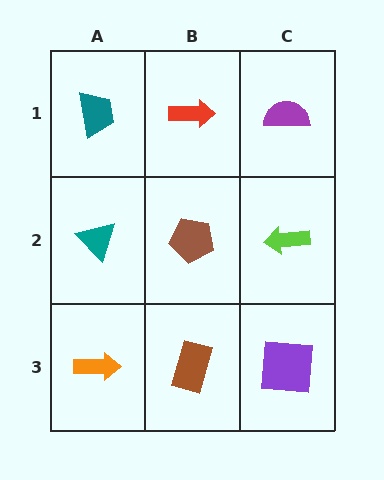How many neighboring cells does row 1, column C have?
2.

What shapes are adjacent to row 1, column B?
A brown pentagon (row 2, column B), a teal trapezoid (row 1, column A), a purple semicircle (row 1, column C).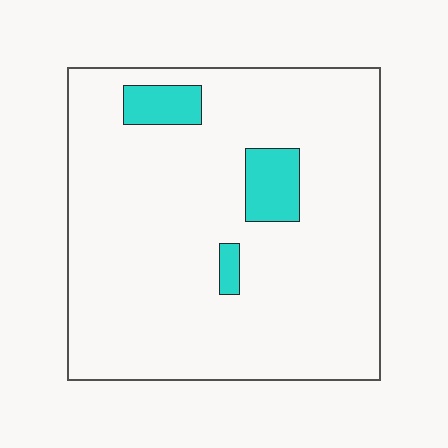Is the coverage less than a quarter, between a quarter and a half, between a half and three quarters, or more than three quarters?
Less than a quarter.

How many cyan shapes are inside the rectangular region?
3.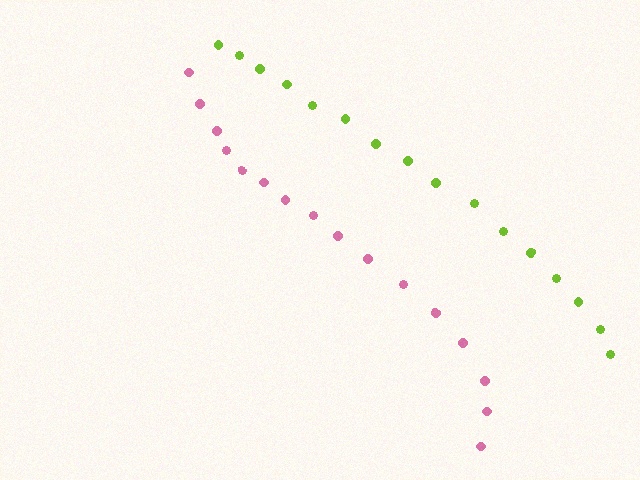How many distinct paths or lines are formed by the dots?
There are 2 distinct paths.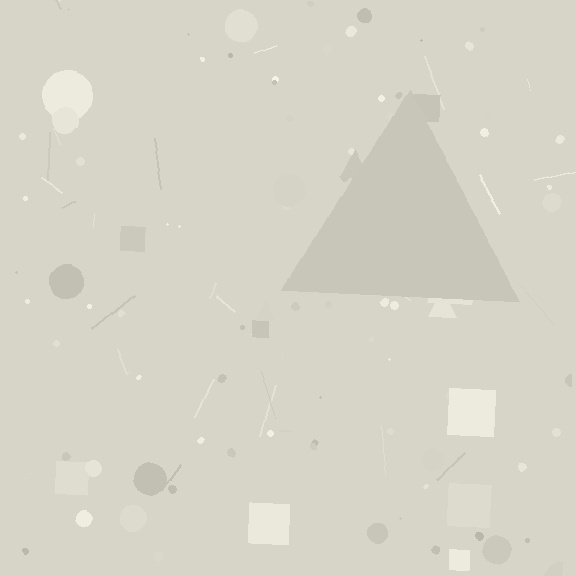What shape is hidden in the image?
A triangle is hidden in the image.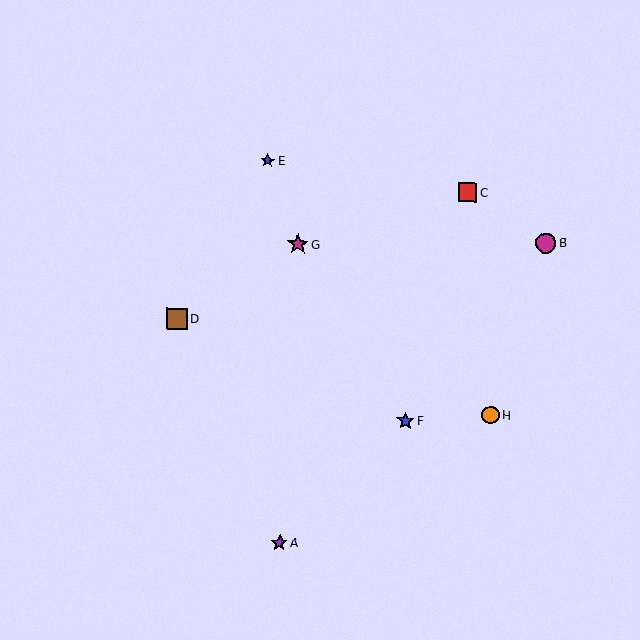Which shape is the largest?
The magenta star (labeled G) is the largest.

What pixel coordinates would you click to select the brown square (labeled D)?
Click at (177, 319) to select the brown square D.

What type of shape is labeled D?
Shape D is a brown square.